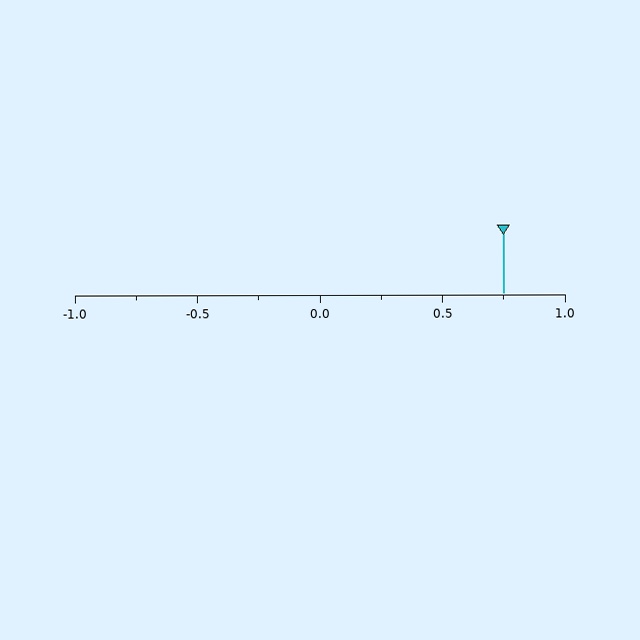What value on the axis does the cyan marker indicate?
The marker indicates approximately 0.75.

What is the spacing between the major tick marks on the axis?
The major ticks are spaced 0.5 apart.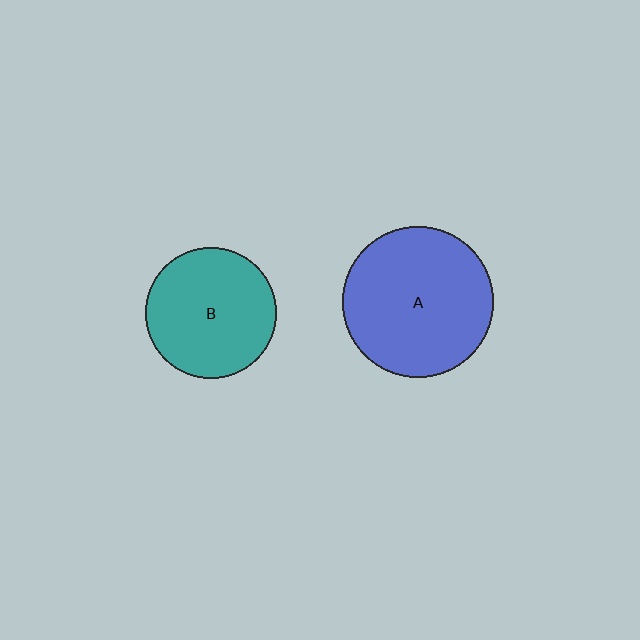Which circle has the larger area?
Circle A (blue).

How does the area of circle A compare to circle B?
Approximately 1.3 times.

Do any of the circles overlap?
No, none of the circles overlap.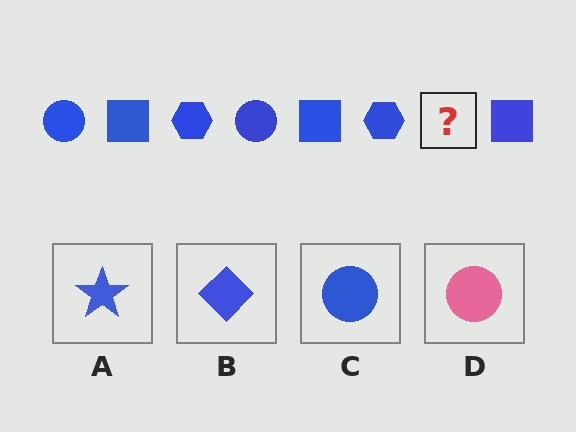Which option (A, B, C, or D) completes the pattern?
C.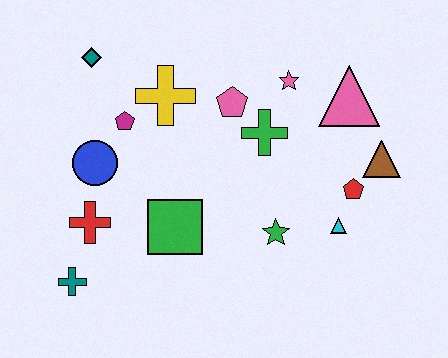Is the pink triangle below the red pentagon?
No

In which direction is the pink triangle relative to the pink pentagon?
The pink triangle is to the right of the pink pentagon.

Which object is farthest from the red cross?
The brown triangle is farthest from the red cross.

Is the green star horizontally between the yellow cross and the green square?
No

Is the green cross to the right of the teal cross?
Yes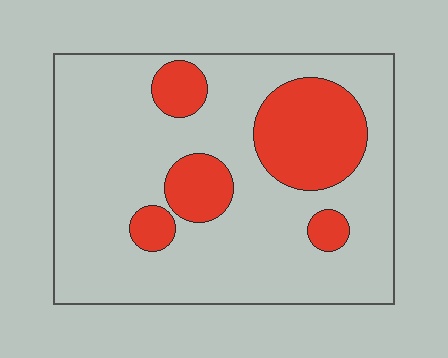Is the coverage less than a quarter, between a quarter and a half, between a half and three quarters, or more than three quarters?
Less than a quarter.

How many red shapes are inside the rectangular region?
5.